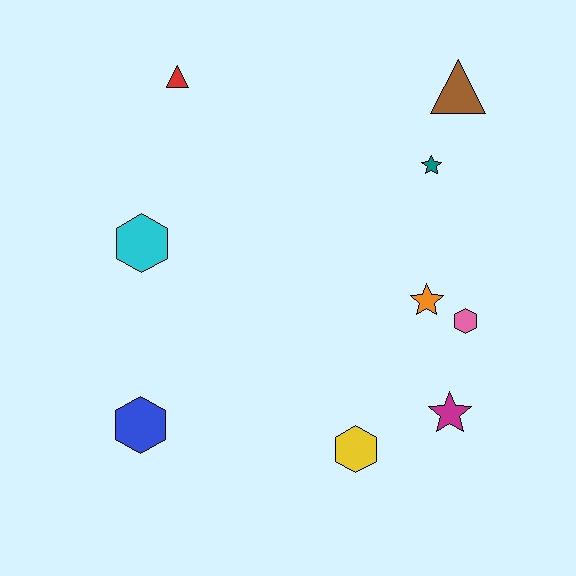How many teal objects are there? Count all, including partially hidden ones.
There is 1 teal object.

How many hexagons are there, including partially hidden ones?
There are 4 hexagons.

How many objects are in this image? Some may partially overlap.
There are 9 objects.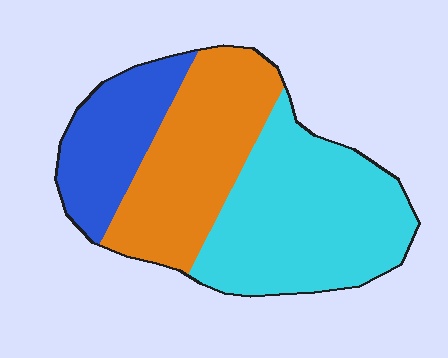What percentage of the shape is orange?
Orange covers 34% of the shape.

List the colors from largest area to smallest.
From largest to smallest: cyan, orange, blue.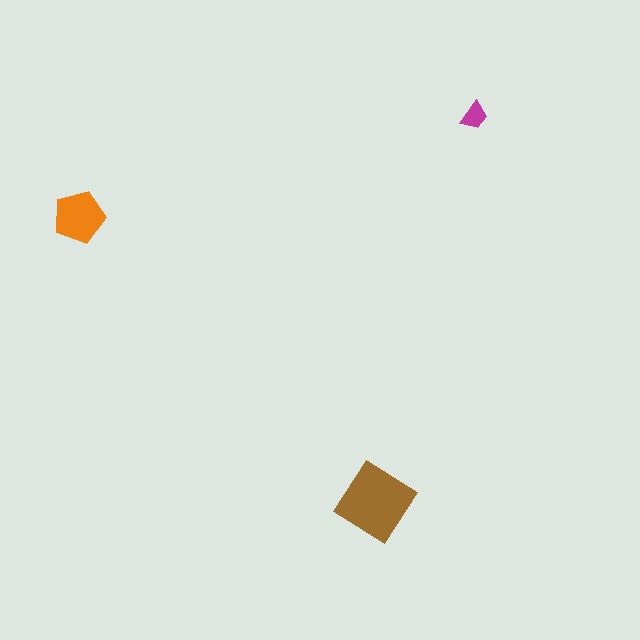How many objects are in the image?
There are 3 objects in the image.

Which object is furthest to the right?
The magenta trapezoid is rightmost.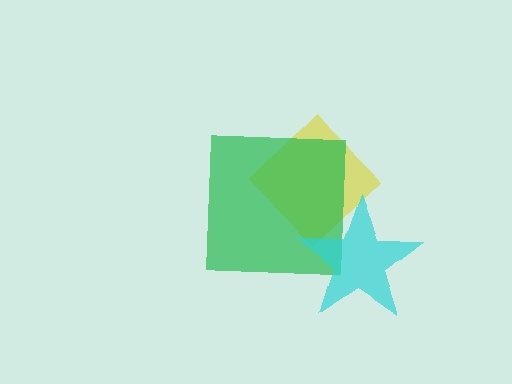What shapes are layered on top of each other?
The layered shapes are: a yellow diamond, a green square, a cyan star.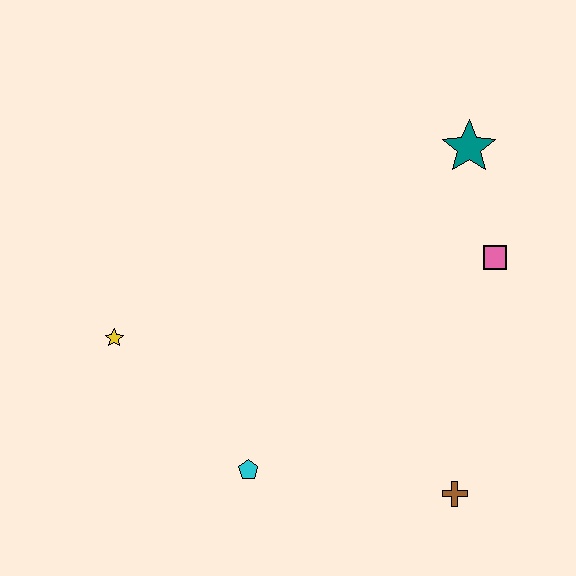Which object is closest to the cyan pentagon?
The yellow star is closest to the cyan pentagon.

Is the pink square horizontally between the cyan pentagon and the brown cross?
No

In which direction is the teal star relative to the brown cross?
The teal star is above the brown cross.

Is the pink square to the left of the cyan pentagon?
No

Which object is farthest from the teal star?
The yellow star is farthest from the teal star.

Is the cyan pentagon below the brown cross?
No